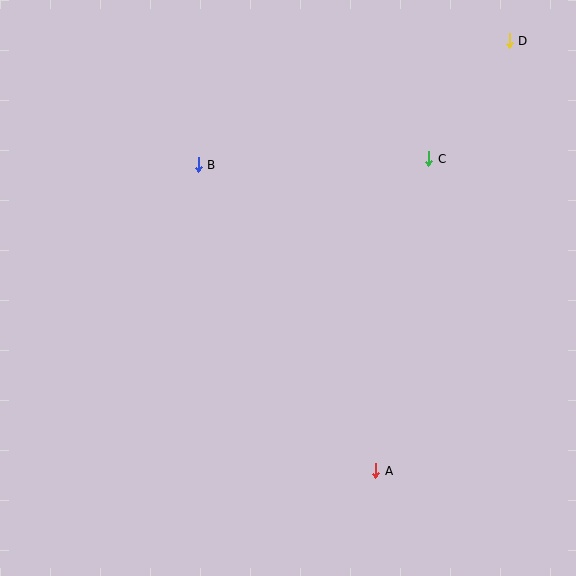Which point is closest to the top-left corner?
Point B is closest to the top-left corner.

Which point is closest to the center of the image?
Point B at (198, 165) is closest to the center.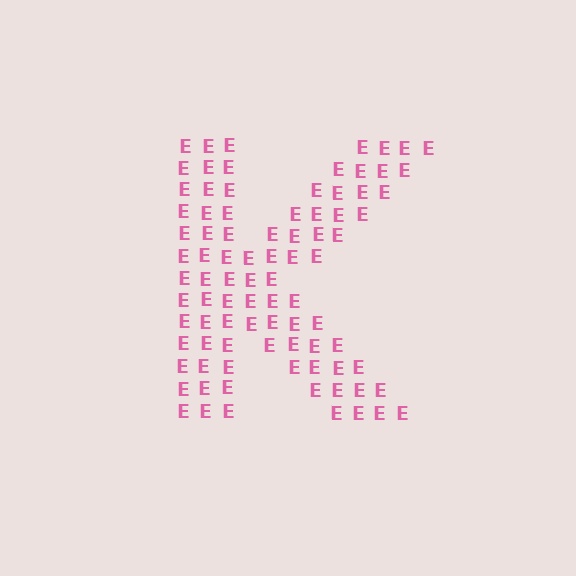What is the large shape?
The large shape is the letter K.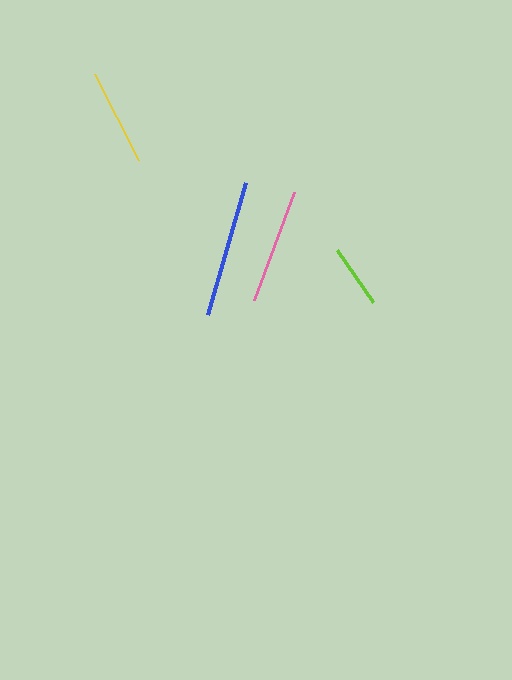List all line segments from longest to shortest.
From longest to shortest: blue, pink, yellow, lime.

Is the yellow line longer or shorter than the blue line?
The blue line is longer than the yellow line.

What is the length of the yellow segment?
The yellow segment is approximately 96 pixels long.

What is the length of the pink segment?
The pink segment is approximately 115 pixels long.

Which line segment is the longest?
The blue line is the longest at approximately 138 pixels.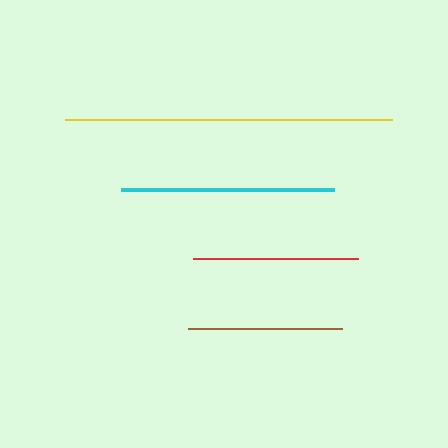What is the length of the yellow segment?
The yellow segment is approximately 328 pixels long.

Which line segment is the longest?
The yellow line is the longest at approximately 328 pixels.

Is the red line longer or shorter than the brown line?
The red line is longer than the brown line.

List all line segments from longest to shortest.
From longest to shortest: yellow, cyan, red, brown.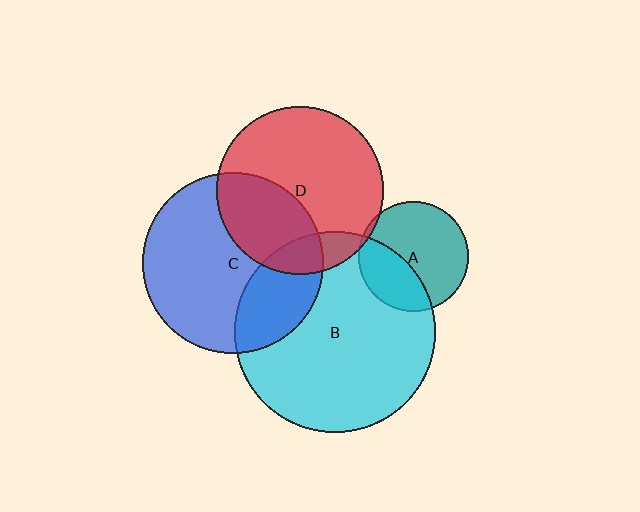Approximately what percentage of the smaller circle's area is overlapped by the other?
Approximately 5%.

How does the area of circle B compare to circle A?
Approximately 3.4 times.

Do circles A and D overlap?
Yes.